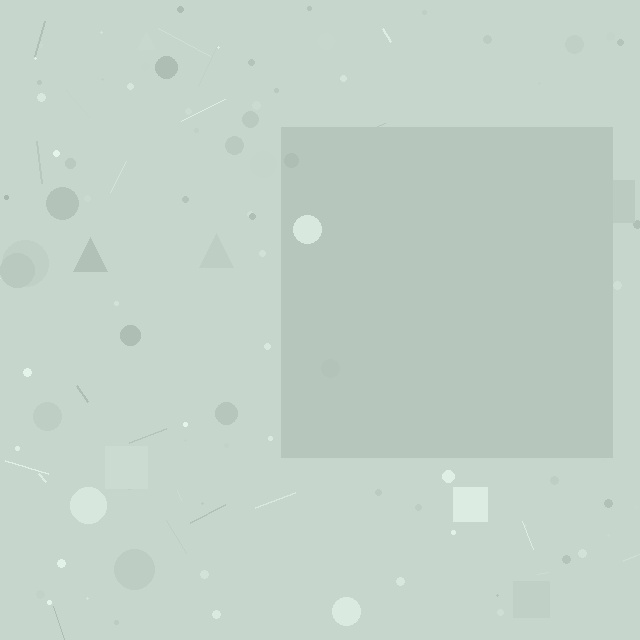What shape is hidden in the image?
A square is hidden in the image.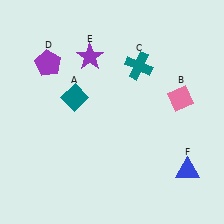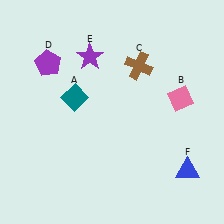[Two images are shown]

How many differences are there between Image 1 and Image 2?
There is 1 difference between the two images.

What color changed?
The cross (C) changed from teal in Image 1 to brown in Image 2.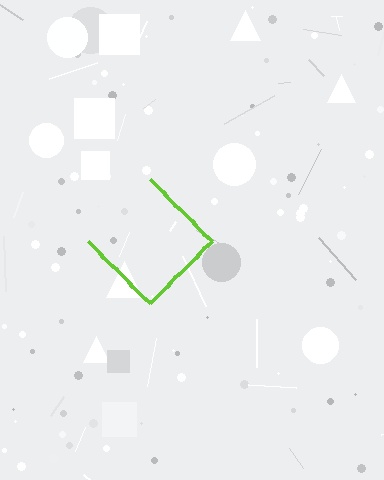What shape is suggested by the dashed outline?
The dashed outline suggests a diamond.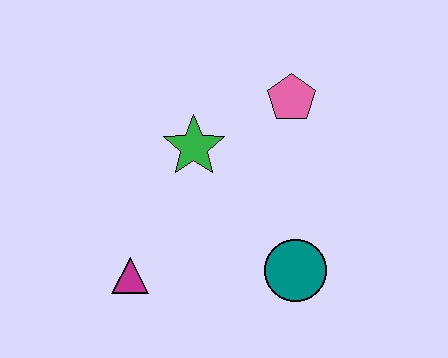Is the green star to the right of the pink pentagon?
No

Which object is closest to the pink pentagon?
The green star is closest to the pink pentagon.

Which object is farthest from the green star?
The teal circle is farthest from the green star.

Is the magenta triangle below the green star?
Yes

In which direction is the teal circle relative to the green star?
The teal circle is below the green star.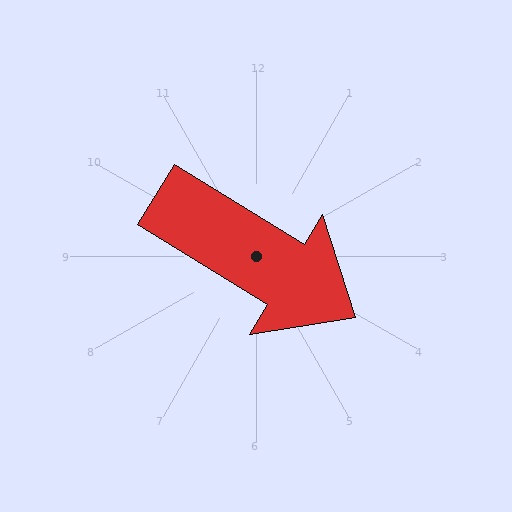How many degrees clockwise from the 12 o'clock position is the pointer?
Approximately 122 degrees.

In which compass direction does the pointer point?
Southeast.